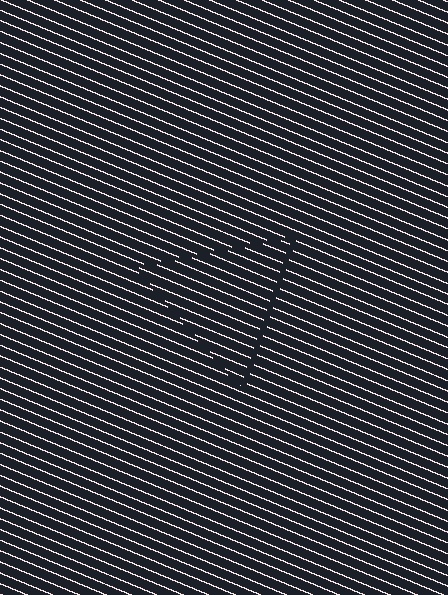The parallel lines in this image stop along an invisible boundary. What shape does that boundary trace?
An illusory triangle. The interior of the shape contains the same grating, shifted by half a period — the contour is defined by the phase discontinuity where line-ends from the inner and outer gratings abut.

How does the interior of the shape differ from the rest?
The interior of the shape contains the same grating, shifted by half a period — the contour is defined by the phase discontinuity where line-ends from the inner and outer gratings abut.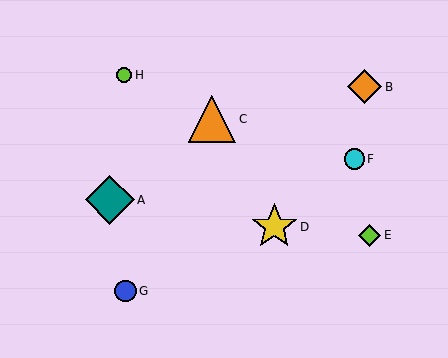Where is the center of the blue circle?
The center of the blue circle is at (125, 291).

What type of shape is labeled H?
Shape H is a lime circle.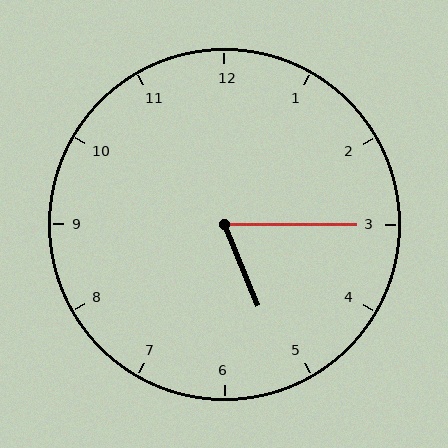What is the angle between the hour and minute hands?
Approximately 68 degrees.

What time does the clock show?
5:15.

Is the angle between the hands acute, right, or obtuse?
It is acute.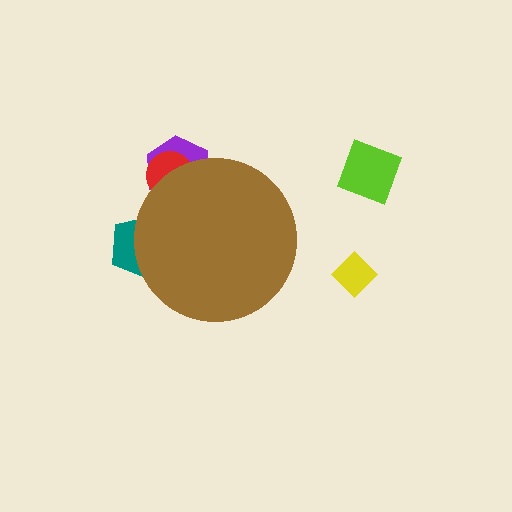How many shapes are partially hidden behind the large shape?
3 shapes are partially hidden.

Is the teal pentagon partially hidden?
Yes, the teal pentagon is partially hidden behind the brown circle.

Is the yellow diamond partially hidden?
No, the yellow diamond is fully visible.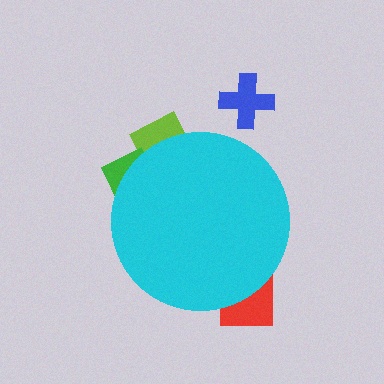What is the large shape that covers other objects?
A cyan circle.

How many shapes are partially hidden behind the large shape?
4 shapes are partially hidden.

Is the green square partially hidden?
Yes, the green square is partially hidden behind the cyan circle.